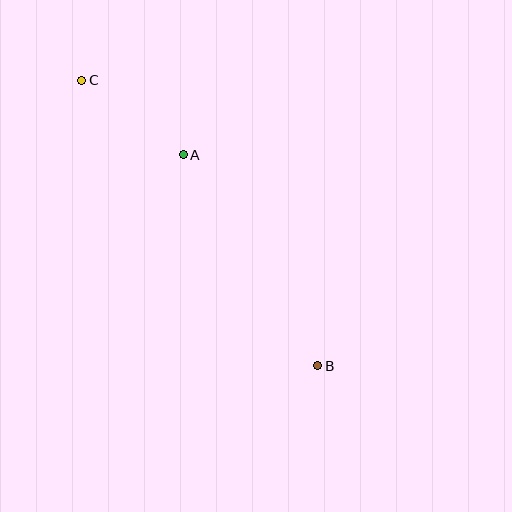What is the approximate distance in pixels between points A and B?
The distance between A and B is approximately 250 pixels.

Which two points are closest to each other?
Points A and C are closest to each other.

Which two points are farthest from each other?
Points B and C are farthest from each other.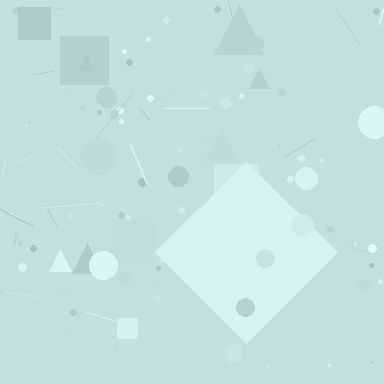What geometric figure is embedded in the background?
A diamond is embedded in the background.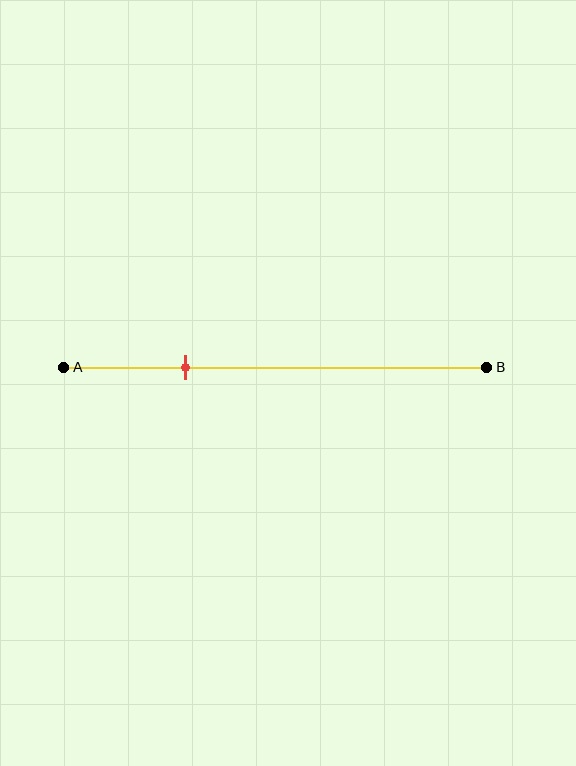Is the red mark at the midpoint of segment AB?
No, the mark is at about 30% from A, not at the 50% midpoint.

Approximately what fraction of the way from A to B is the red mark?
The red mark is approximately 30% of the way from A to B.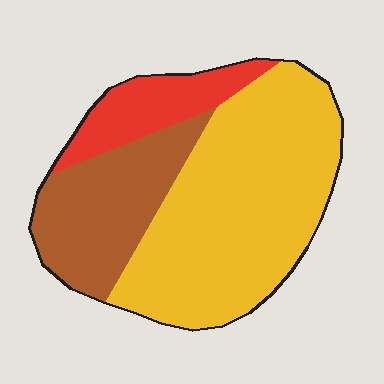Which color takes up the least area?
Red, at roughly 15%.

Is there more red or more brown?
Brown.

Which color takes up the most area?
Yellow, at roughly 60%.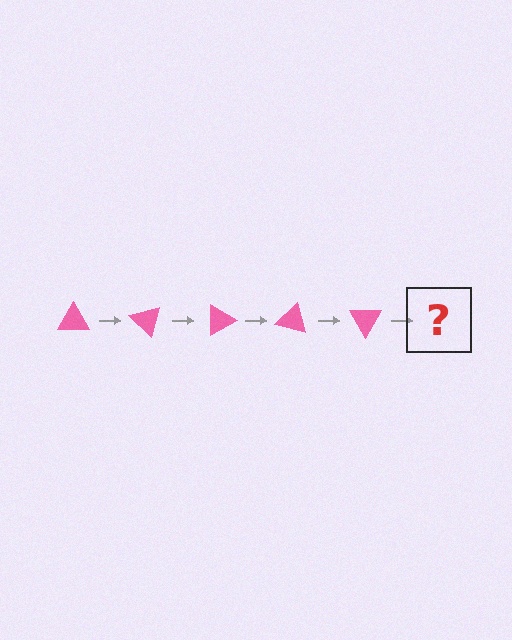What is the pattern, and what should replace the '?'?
The pattern is that the triangle rotates 45 degrees each step. The '?' should be a pink triangle rotated 225 degrees.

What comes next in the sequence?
The next element should be a pink triangle rotated 225 degrees.